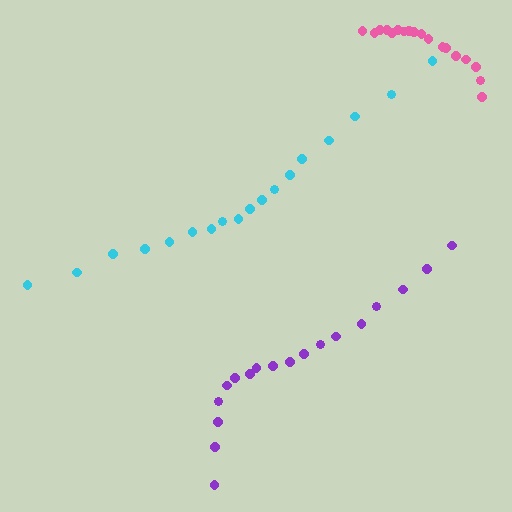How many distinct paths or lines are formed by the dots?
There are 3 distinct paths.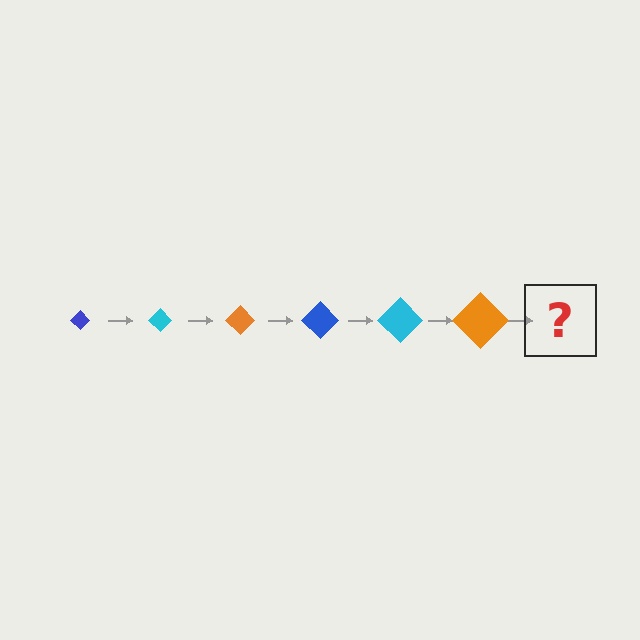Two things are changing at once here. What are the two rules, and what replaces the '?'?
The two rules are that the diamond grows larger each step and the color cycles through blue, cyan, and orange. The '?' should be a blue diamond, larger than the previous one.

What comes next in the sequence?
The next element should be a blue diamond, larger than the previous one.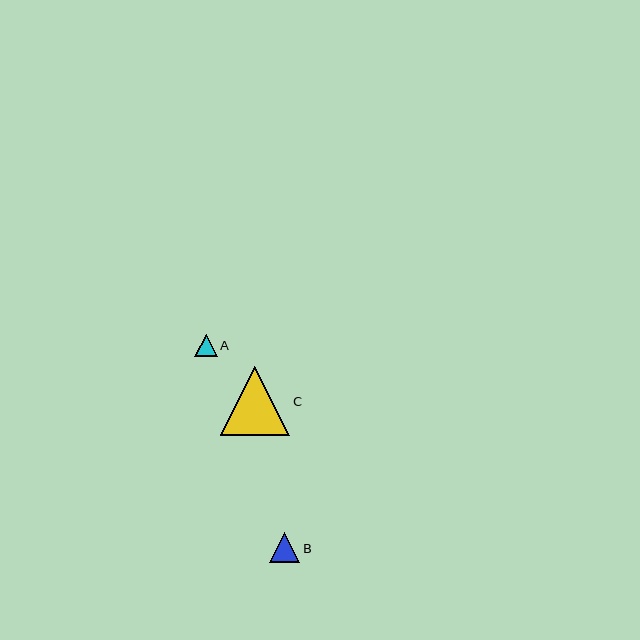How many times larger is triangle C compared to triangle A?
Triangle C is approximately 3.1 times the size of triangle A.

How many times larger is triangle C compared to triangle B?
Triangle C is approximately 2.3 times the size of triangle B.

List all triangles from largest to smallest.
From largest to smallest: C, B, A.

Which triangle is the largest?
Triangle C is the largest with a size of approximately 69 pixels.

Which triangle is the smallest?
Triangle A is the smallest with a size of approximately 23 pixels.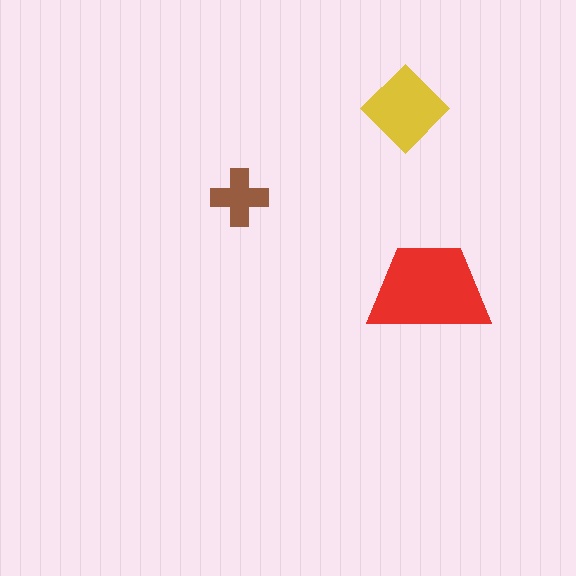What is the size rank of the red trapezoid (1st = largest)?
1st.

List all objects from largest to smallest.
The red trapezoid, the yellow diamond, the brown cross.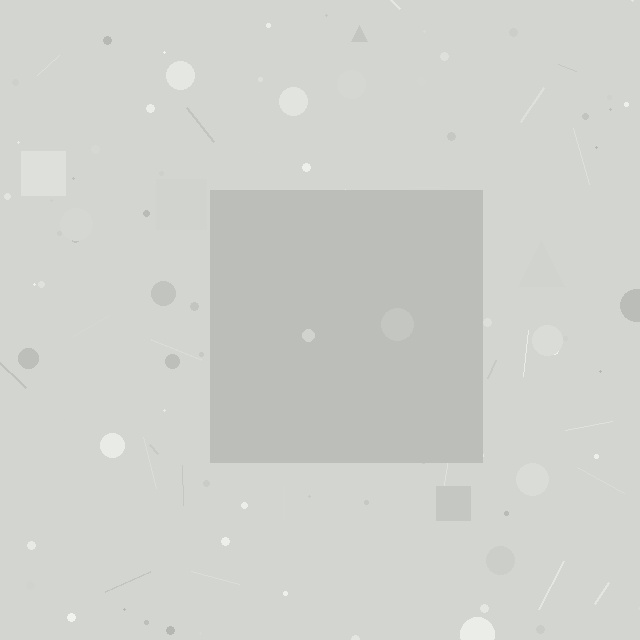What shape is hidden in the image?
A square is hidden in the image.